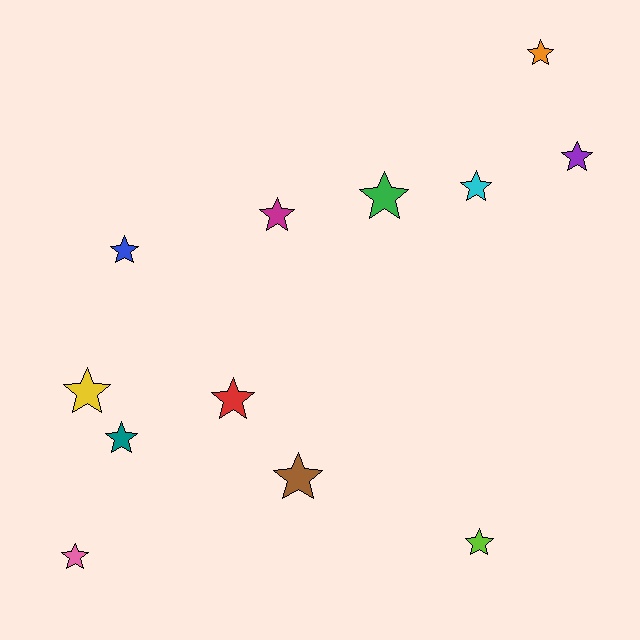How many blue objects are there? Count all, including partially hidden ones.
There is 1 blue object.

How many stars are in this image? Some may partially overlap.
There are 12 stars.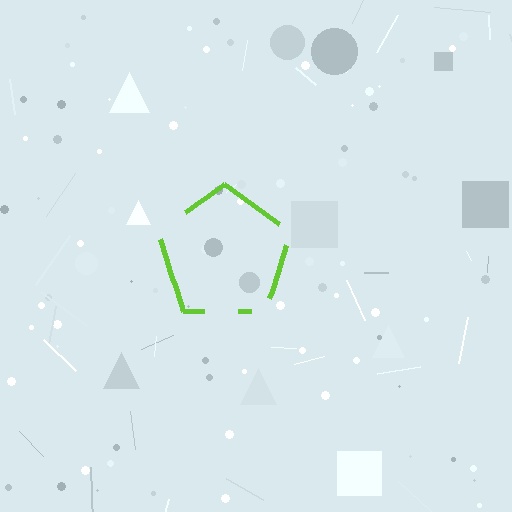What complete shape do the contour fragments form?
The contour fragments form a pentagon.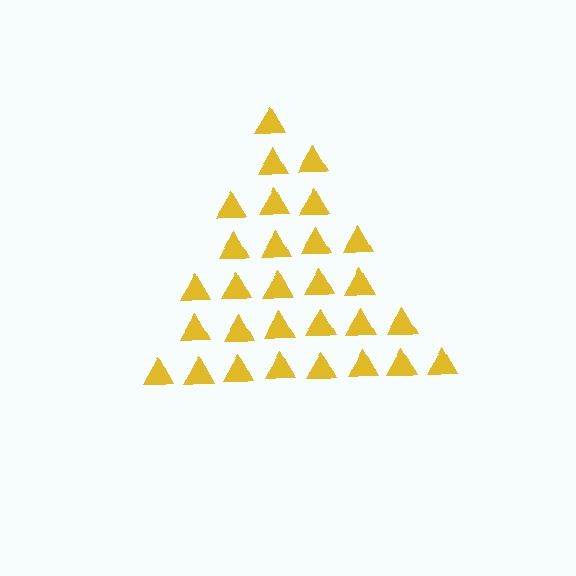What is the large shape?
The large shape is a triangle.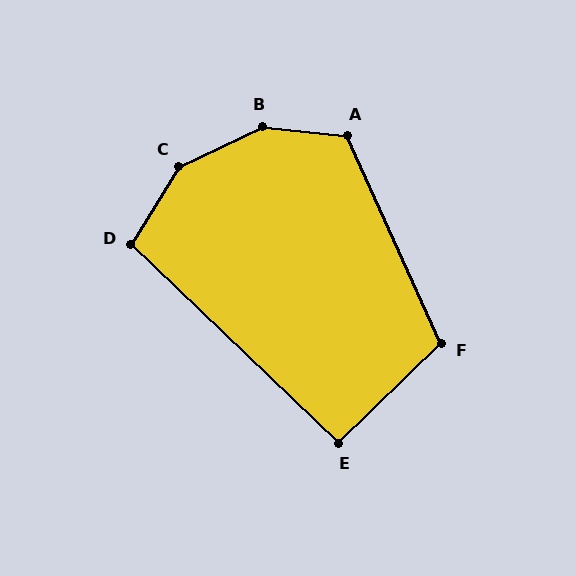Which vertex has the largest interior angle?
B, at approximately 148 degrees.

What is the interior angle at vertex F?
Approximately 110 degrees (obtuse).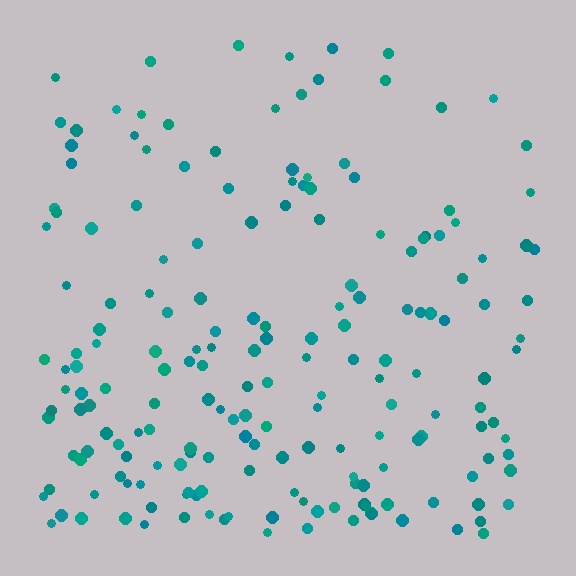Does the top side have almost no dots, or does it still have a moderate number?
Still a moderate number, just noticeably fewer than the bottom.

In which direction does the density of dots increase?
From top to bottom, with the bottom side densest.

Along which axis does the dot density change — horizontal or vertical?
Vertical.